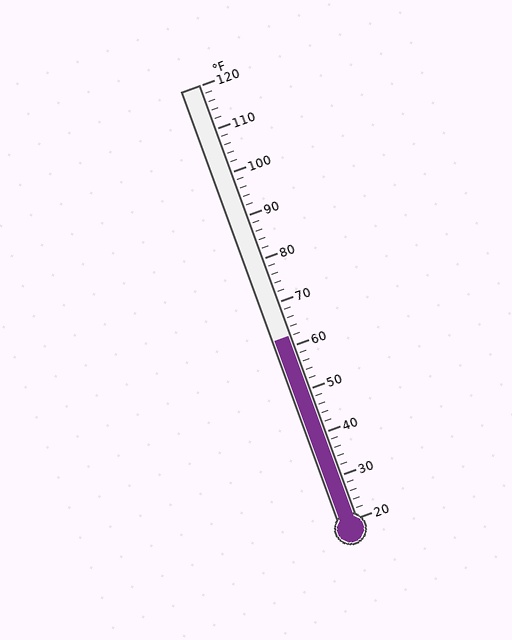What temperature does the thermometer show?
The thermometer shows approximately 62°F.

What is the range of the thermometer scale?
The thermometer scale ranges from 20°F to 120°F.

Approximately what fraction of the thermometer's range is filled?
The thermometer is filled to approximately 40% of its range.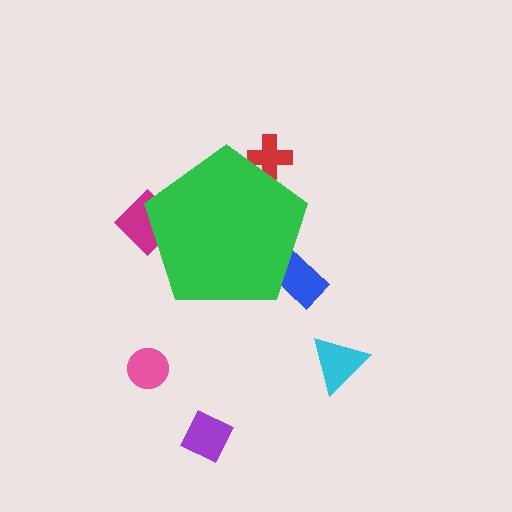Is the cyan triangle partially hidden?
No, the cyan triangle is fully visible.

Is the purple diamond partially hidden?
No, the purple diamond is fully visible.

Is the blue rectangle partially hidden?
Yes, the blue rectangle is partially hidden behind the green pentagon.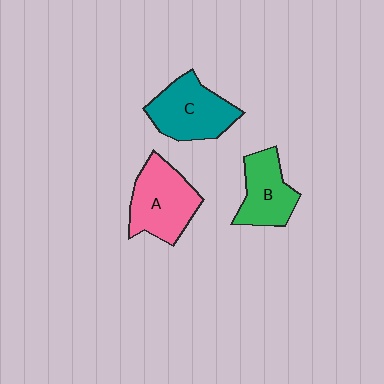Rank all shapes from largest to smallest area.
From largest to smallest: A (pink), C (teal), B (green).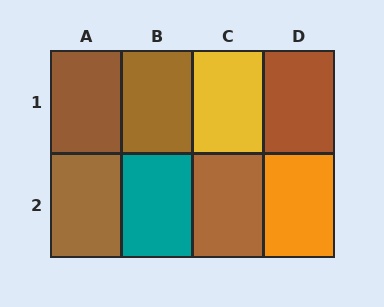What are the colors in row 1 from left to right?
Brown, brown, yellow, brown.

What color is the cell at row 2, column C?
Brown.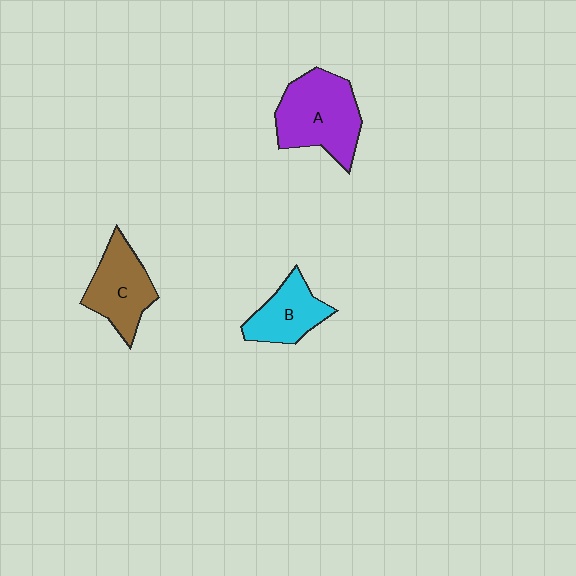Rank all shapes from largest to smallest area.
From largest to smallest: A (purple), C (brown), B (cyan).